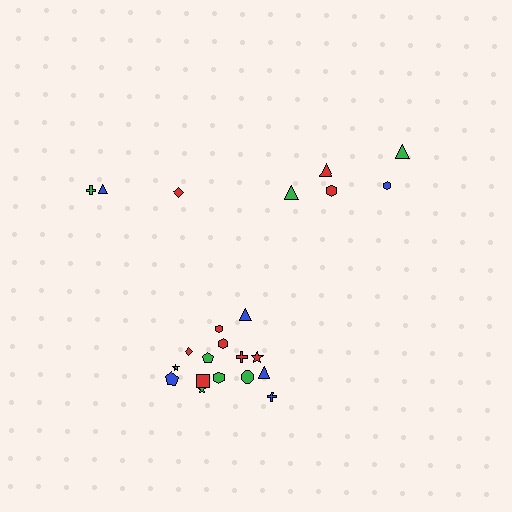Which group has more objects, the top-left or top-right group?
The top-right group.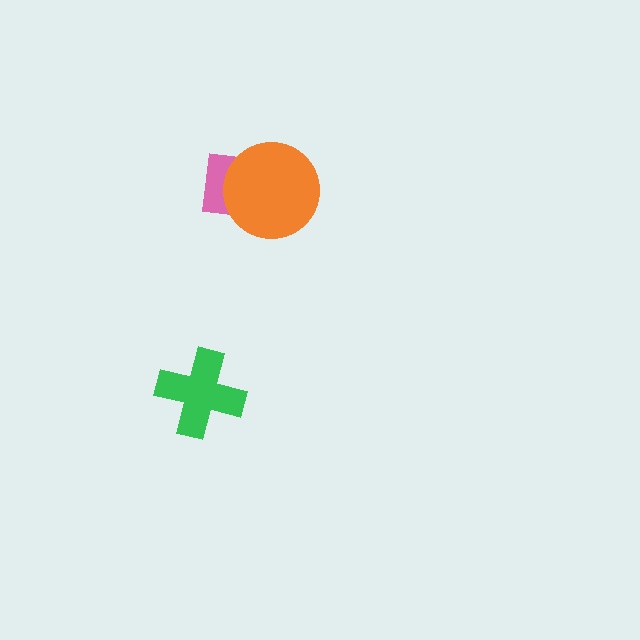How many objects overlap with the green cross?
0 objects overlap with the green cross.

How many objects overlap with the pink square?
1 object overlaps with the pink square.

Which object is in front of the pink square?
The orange circle is in front of the pink square.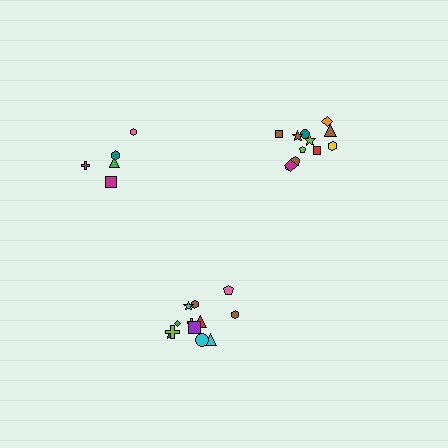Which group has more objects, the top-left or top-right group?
The top-right group.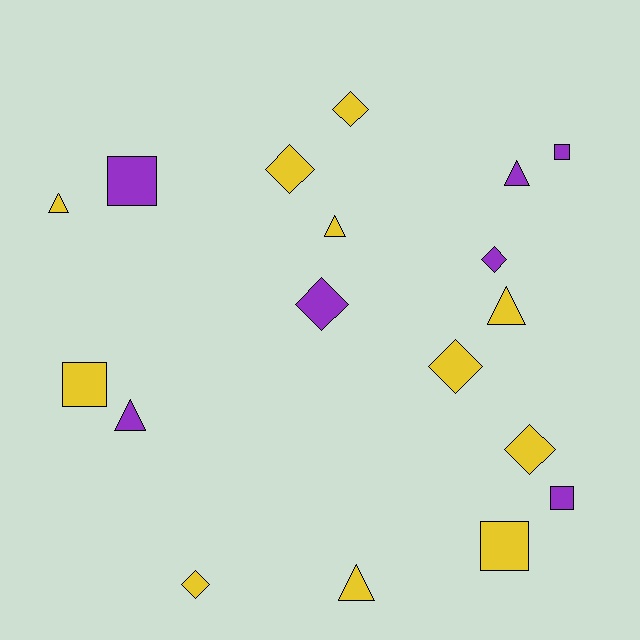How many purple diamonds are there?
There are 2 purple diamonds.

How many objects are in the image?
There are 18 objects.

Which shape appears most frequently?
Diamond, with 7 objects.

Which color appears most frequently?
Yellow, with 11 objects.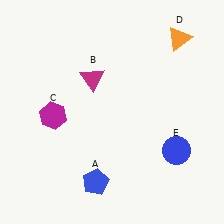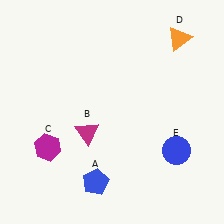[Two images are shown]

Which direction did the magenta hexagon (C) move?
The magenta hexagon (C) moved down.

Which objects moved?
The objects that moved are: the magenta triangle (B), the magenta hexagon (C).